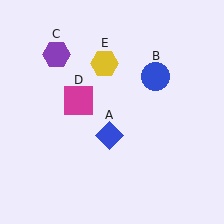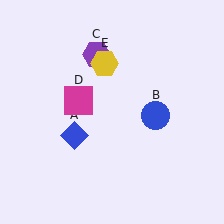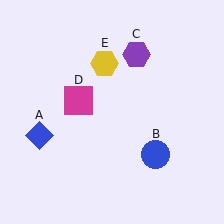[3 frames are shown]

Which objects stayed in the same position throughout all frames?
Magenta square (object D) and yellow hexagon (object E) remained stationary.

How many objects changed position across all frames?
3 objects changed position: blue diamond (object A), blue circle (object B), purple hexagon (object C).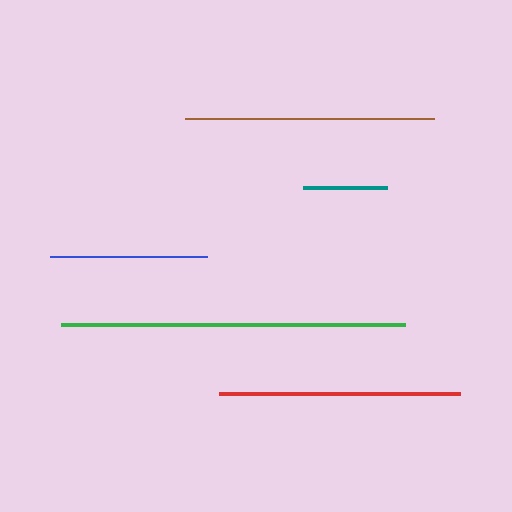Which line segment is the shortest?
The teal line is the shortest at approximately 85 pixels.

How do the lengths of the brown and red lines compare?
The brown and red lines are approximately the same length.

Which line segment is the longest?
The green line is the longest at approximately 344 pixels.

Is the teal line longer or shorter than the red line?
The red line is longer than the teal line.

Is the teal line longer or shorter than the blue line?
The blue line is longer than the teal line.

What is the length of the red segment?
The red segment is approximately 242 pixels long.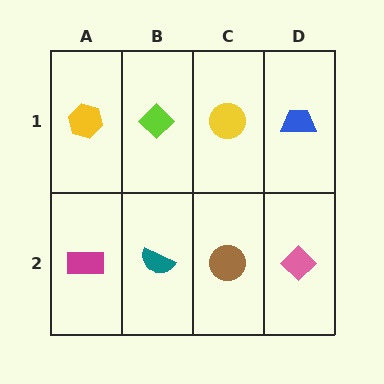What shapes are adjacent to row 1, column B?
A teal semicircle (row 2, column B), a yellow hexagon (row 1, column A), a yellow circle (row 1, column C).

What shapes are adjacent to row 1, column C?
A brown circle (row 2, column C), a lime diamond (row 1, column B), a blue trapezoid (row 1, column D).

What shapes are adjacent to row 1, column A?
A magenta rectangle (row 2, column A), a lime diamond (row 1, column B).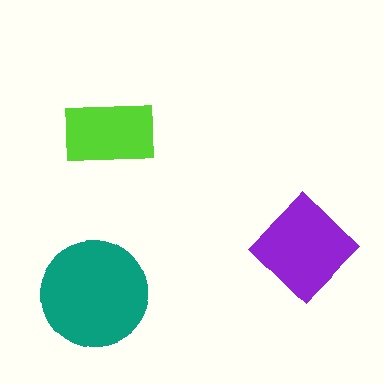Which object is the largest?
The teal circle.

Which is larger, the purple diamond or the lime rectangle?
The purple diamond.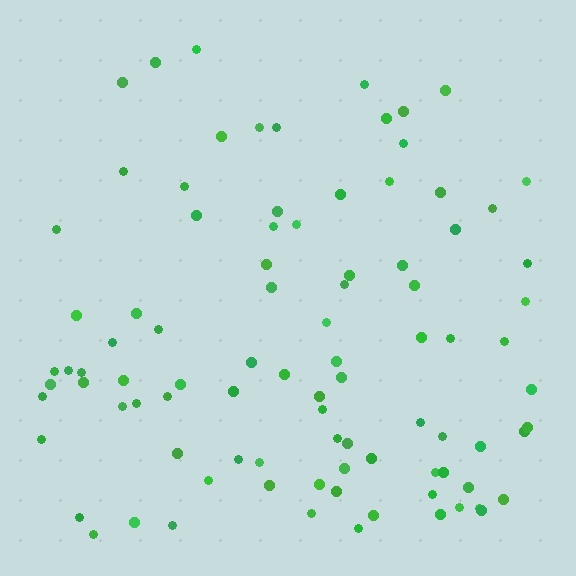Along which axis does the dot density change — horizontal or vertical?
Vertical.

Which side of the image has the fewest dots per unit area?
The top.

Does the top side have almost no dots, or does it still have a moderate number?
Still a moderate number, just noticeably fewer than the bottom.